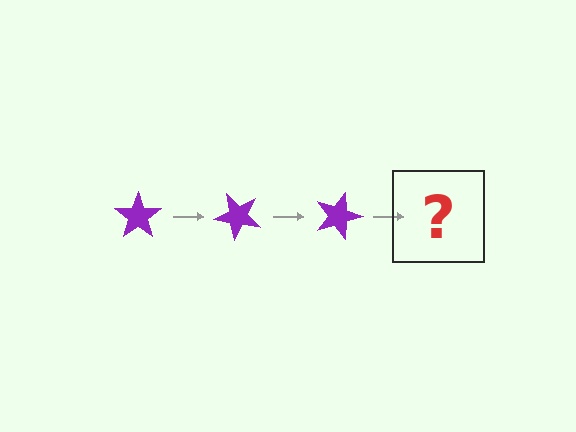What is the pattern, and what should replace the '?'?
The pattern is that the star rotates 45 degrees each step. The '?' should be a purple star rotated 135 degrees.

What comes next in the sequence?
The next element should be a purple star rotated 135 degrees.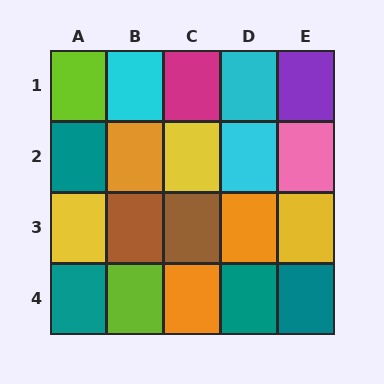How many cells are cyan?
3 cells are cyan.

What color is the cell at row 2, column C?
Yellow.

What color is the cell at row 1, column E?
Purple.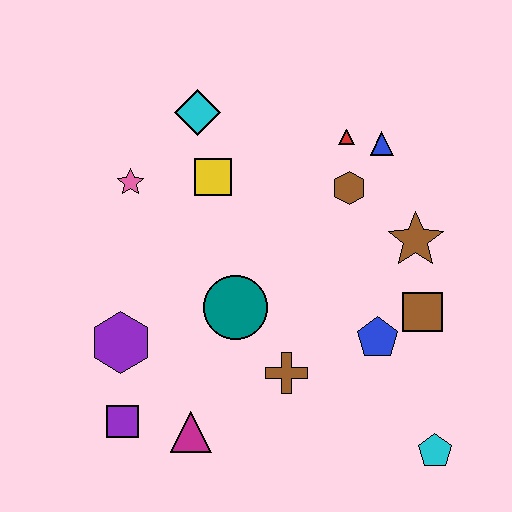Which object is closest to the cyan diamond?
The yellow square is closest to the cyan diamond.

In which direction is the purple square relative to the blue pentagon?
The purple square is to the left of the blue pentagon.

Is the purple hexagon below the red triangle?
Yes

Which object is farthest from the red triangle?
The purple square is farthest from the red triangle.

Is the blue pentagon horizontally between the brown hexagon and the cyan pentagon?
Yes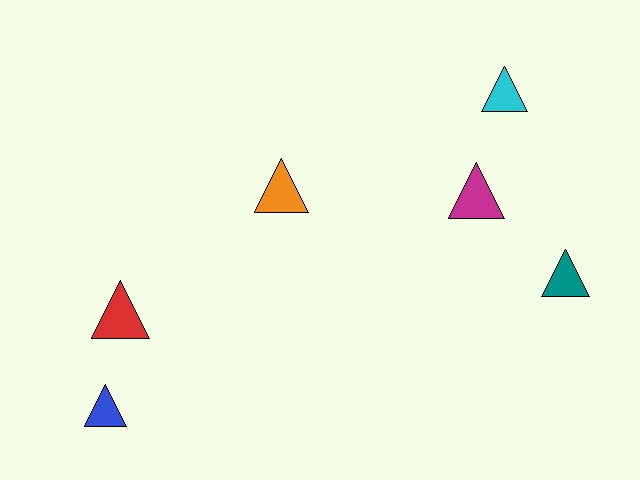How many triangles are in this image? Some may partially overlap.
There are 6 triangles.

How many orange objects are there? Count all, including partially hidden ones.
There is 1 orange object.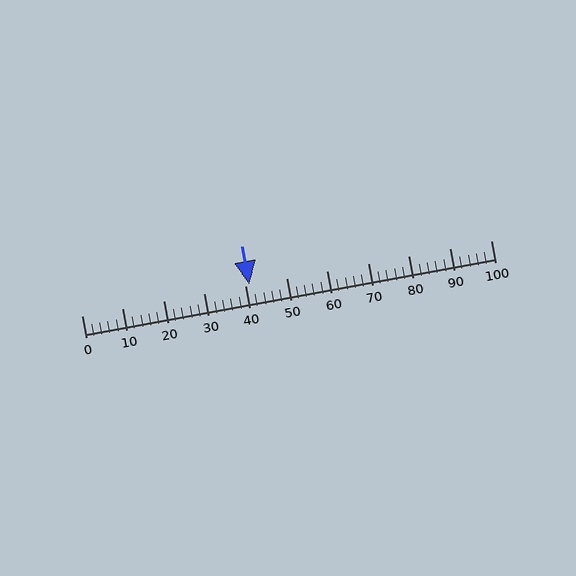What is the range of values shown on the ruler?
The ruler shows values from 0 to 100.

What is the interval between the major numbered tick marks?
The major tick marks are spaced 10 units apart.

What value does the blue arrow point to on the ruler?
The blue arrow points to approximately 41.